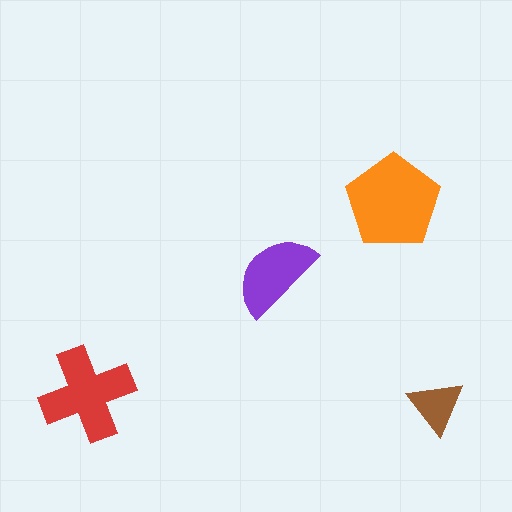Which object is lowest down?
The brown triangle is bottommost.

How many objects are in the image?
There are 4 objects in the image.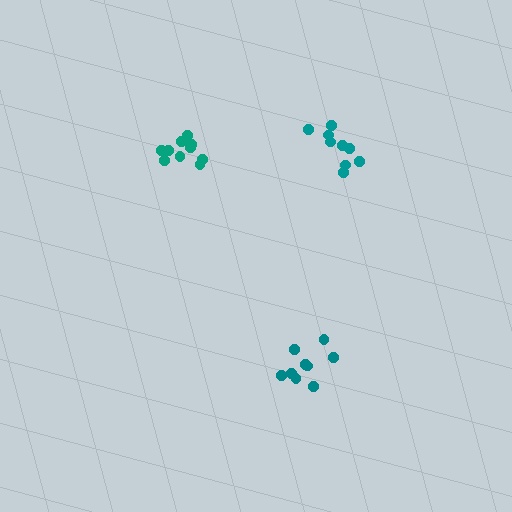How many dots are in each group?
Group 1: 9 dots, Group 2: 9 dots, Group 3: 10 dots (28 total).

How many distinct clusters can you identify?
There are 3 distinct clusters.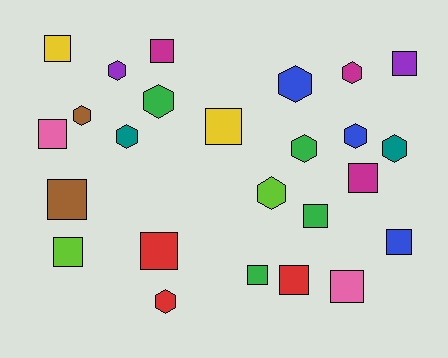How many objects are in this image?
There are 25 objects.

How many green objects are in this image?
There are 4 green objects.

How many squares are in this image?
There are 14 squares.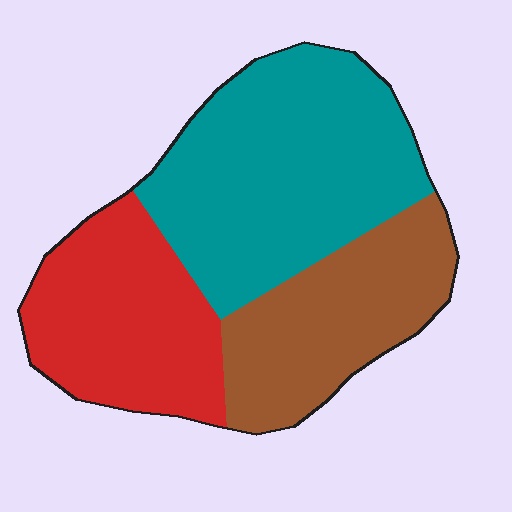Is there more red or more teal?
Teal.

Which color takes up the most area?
Teal, at roughly 45%.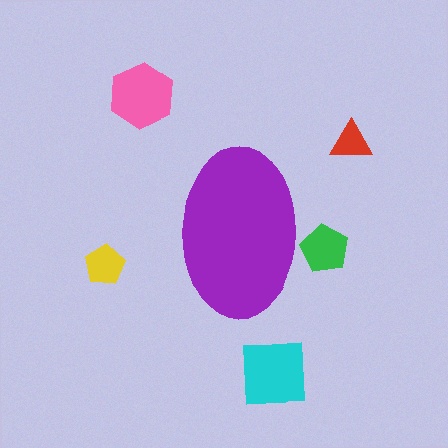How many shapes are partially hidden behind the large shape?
1 shape is partially hidden.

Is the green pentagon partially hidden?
Yes, the green pentagon is partially hidden behind the purple ellipse.